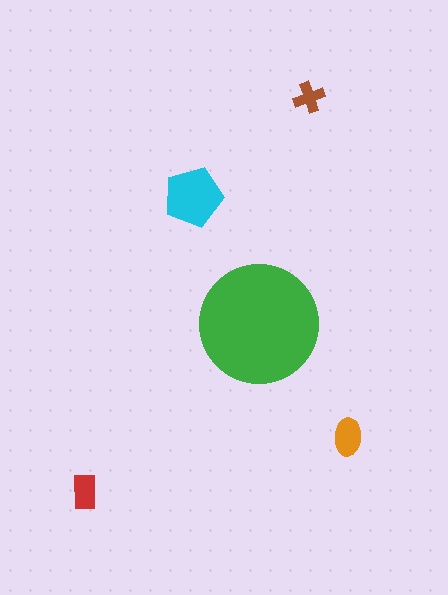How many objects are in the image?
There are 5 objects in the image.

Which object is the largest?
The green circle.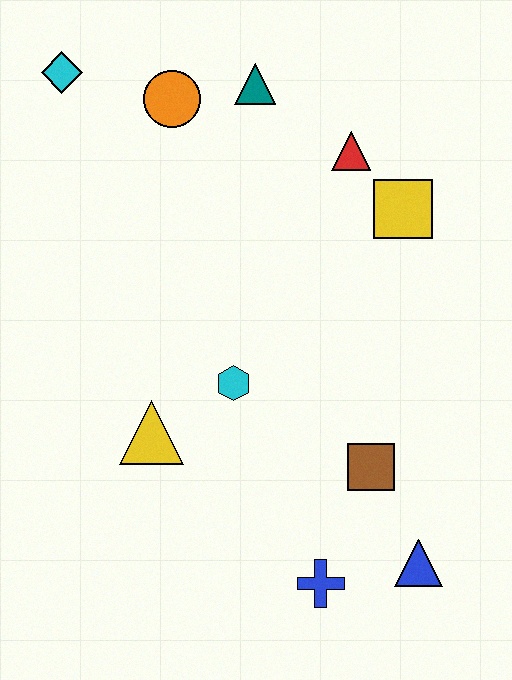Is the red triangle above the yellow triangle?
Yes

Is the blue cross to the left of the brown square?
Yes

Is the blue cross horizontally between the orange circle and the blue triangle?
Yes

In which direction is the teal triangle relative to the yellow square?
The teal triangle is to the left of the yellow square.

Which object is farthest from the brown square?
The cyan diamond is farthest from the brown square.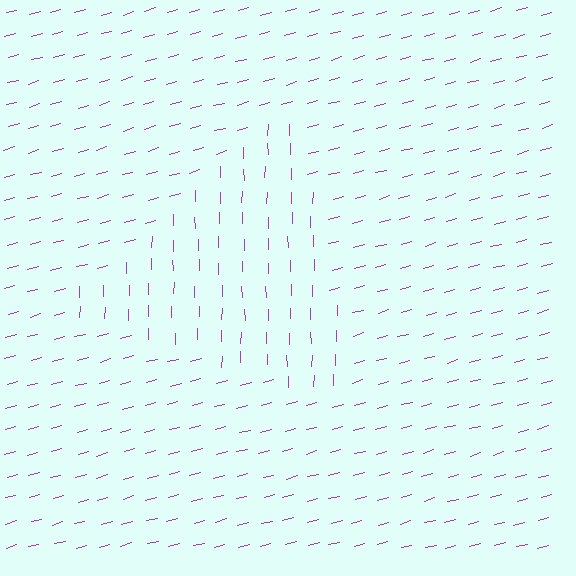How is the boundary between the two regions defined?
The boundary is defined purely by a change in line orientation (approximately 74 degrees difference). All lines are the same color and thickness.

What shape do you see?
I see a triangle.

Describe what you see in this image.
The image is filled with small purple line segments. A triangle region in the image has lines oriented differently from the surrounding lines, creating a visible texture boundary.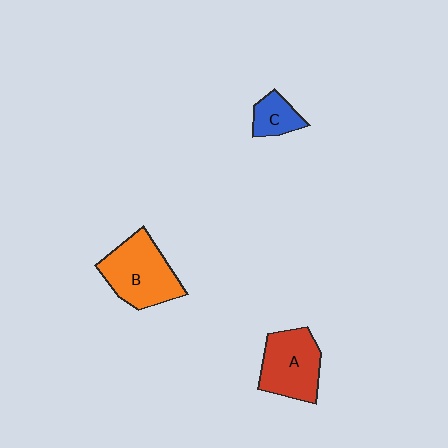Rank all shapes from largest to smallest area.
From largest to smallest: B (orange), A (red), C (blue).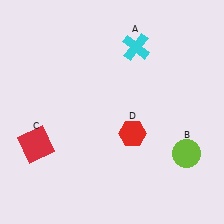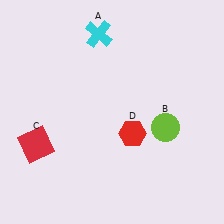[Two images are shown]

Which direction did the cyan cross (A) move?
The cyan cross (A) moved left.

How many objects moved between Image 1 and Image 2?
2 objects moved between the two images.